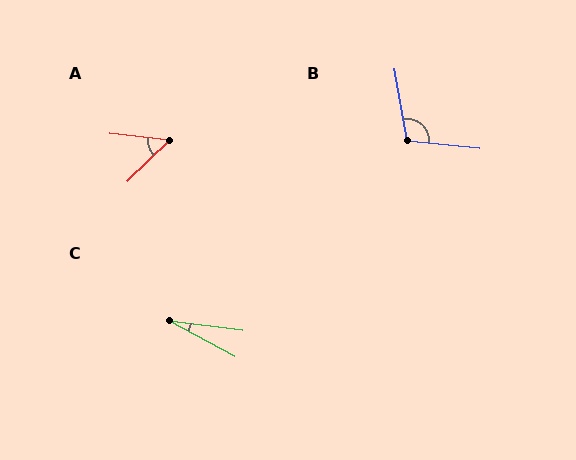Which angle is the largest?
B, at approximately 106 degrees.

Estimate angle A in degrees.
Approximately 51 degrees.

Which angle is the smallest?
C, at approximately 21 degrees.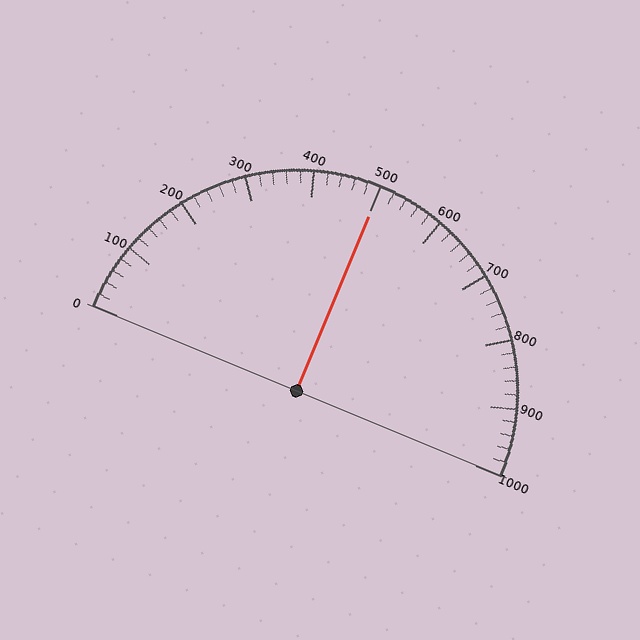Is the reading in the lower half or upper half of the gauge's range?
The reading is in the upper half of the range (0 to 1000).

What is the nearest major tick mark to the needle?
The nearest major tick mark is 500.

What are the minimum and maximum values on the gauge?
The gauge ranges from 0 to 1000.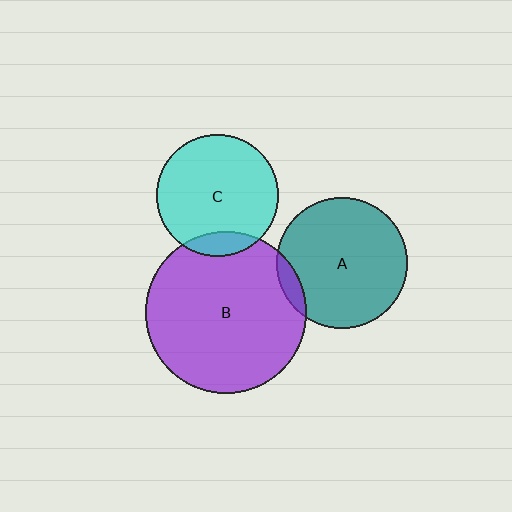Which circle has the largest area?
Circle B (purple).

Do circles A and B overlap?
Yes.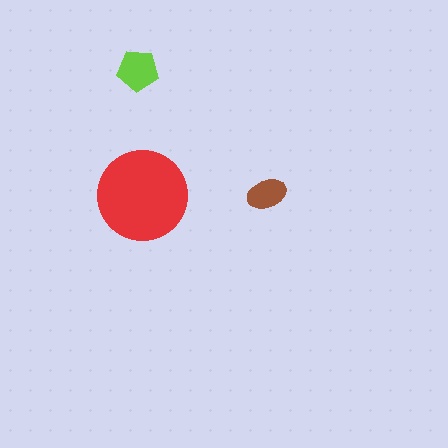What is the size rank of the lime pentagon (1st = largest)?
2nd.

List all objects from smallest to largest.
The brown ellipse, the lime pentagon, the red circle.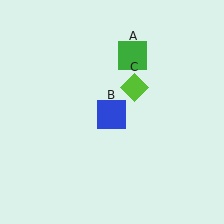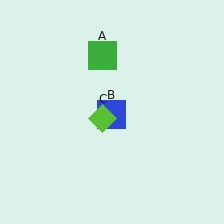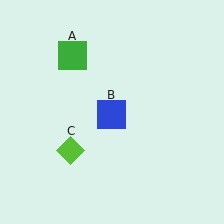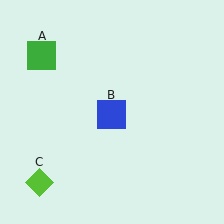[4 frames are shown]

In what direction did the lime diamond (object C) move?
The lime diamond (object C) moved down and to the left.